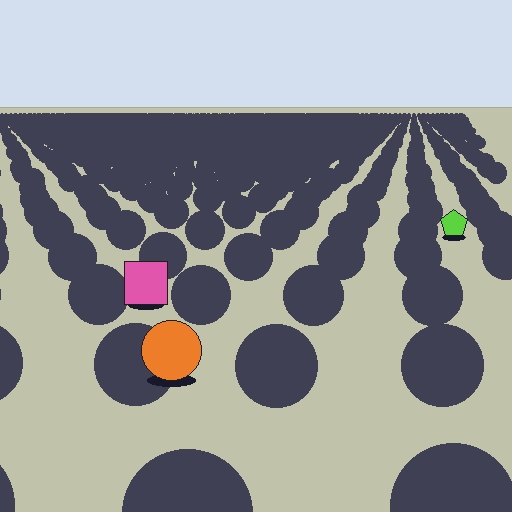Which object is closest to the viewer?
The orange circle is closest. The texture marks near it are larger and more spread out.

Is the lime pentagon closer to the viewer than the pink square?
No. The pink square is closer — you can tell from the texture gradient: the ground texture is coarser near it.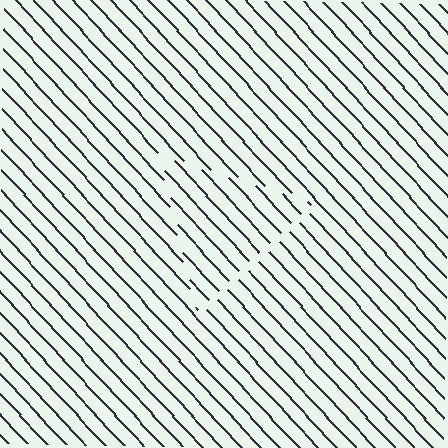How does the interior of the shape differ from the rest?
The interior of the shape contains the same grating, shifted by half a period — the contour is defined by the phase discontinuity where line-ends from the inner and outer gratings abut.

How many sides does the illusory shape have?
3 sides — the line-ends trace a triangle.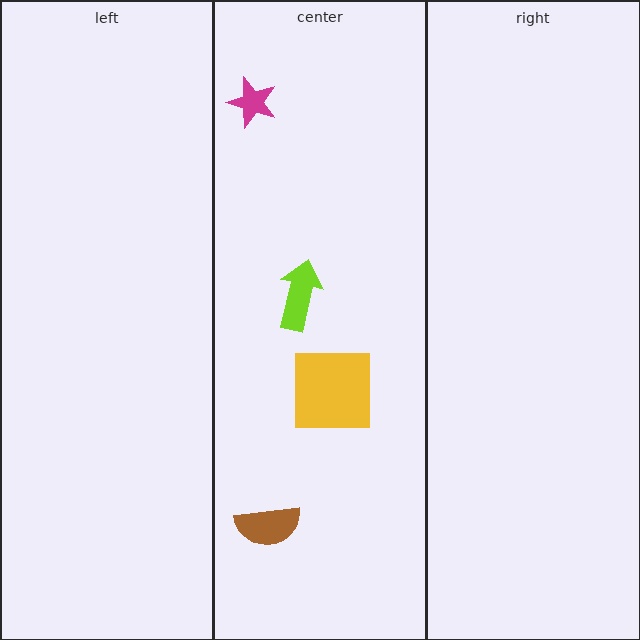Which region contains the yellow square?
The center region.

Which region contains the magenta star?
The center region.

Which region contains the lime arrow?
The center region.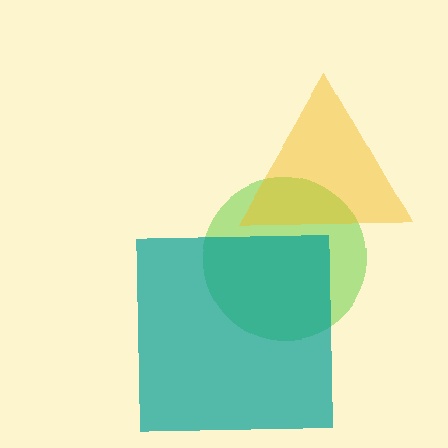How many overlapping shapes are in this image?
There are 3 overlapping shapes in the image.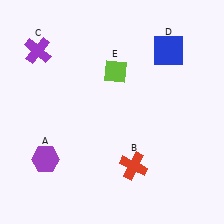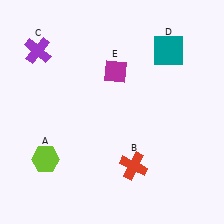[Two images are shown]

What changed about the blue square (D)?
In Image 1, D is blue. In Image 2, it changed to teal.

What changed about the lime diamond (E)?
In Image 1, E is lime. In Image 2, it changed to magenta.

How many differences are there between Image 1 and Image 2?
There are 3 differences between the two images.